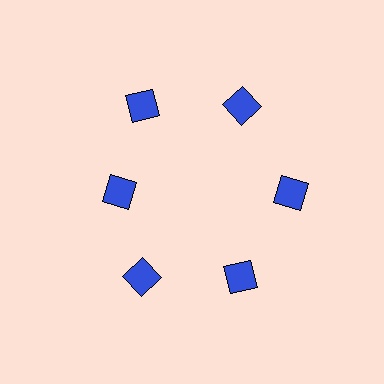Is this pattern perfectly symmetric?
No. The 6 blue squares are arranged in a ring, but one element near the 9 o'clock position is pulled inward toward the center, breaking the 6-fold rotational symmetry.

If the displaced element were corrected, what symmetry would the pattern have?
It would have 6-fold rotational symmetry — the pattern would map onto itself every 60 degrees.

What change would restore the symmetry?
The symmetry would be restored by moving it outward, back onto the ring so that all 6 squares sit at equal angles and equal distance from the center.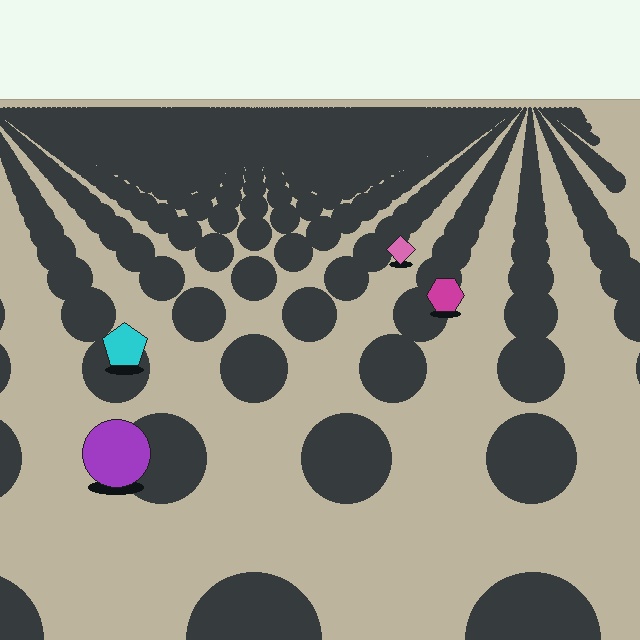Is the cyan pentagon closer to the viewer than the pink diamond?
Yes. The cyan pentagon is closer — you can tell from the texture gradient: the ground texture is coarser near it.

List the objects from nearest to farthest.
From nearest to farthest: the purple circle, the cyan pentagon, the magenta hexagon, the pink diamond.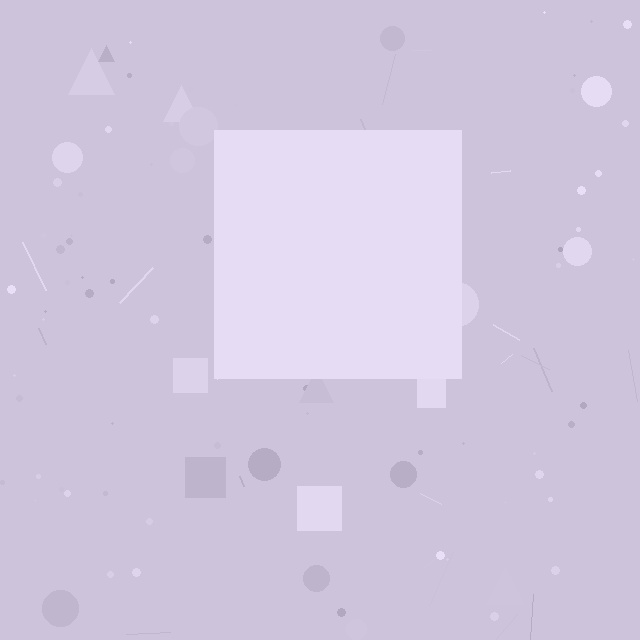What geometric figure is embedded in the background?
A square is embedded in the background.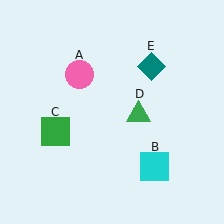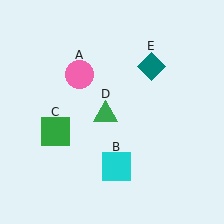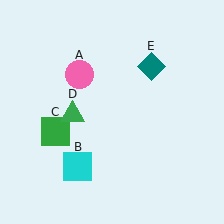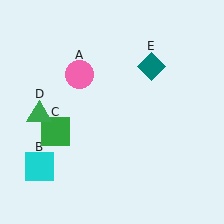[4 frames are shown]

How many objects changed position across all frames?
2 objects changed position: cyan square (object B), green triangle (object D).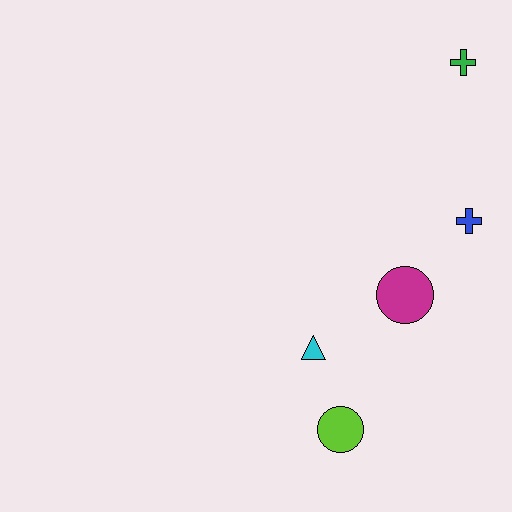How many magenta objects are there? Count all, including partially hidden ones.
There is 1 magenta object.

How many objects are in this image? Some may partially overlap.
There are 5 objects.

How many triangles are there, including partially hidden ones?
There is 1 triangle.